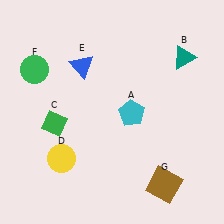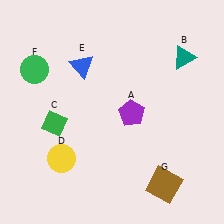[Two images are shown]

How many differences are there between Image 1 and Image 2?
There is 1 difference between the two images.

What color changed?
The pentagon (A) changed from cyan in Image 1 to purple in Image 2.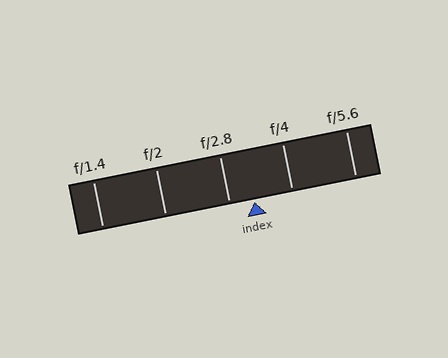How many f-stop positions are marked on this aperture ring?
There are 5 f-stop positions marked.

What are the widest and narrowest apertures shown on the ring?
The widest aperture shown is f/1.4 and the narrowest is f/5.6.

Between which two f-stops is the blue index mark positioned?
The index mark is between f/2.8 and f/4.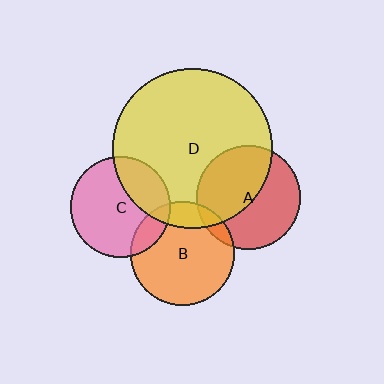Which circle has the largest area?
Circle D (yellow).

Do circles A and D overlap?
Yes.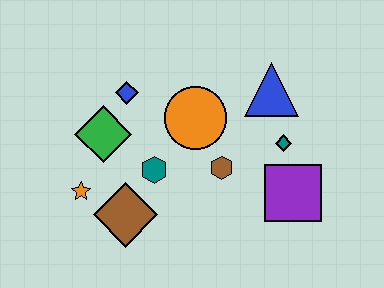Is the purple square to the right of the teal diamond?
Yes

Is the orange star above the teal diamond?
No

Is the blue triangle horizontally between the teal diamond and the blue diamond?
Yes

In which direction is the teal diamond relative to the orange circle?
The teal diamond is to the right of the orange circle.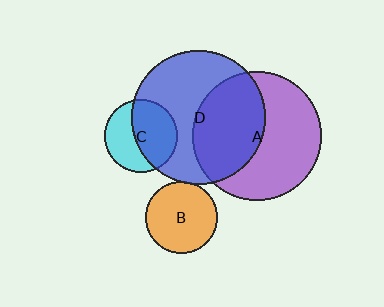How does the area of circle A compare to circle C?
Approximately 3.2 times.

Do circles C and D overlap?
Yes.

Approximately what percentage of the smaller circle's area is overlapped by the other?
Approximately 55%.